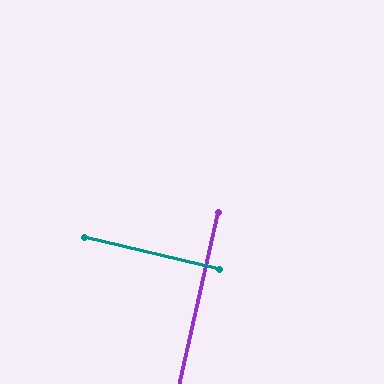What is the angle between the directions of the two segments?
Approximately 89 degrees.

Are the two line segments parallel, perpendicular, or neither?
Perpendicular — they meet at approximately 89°.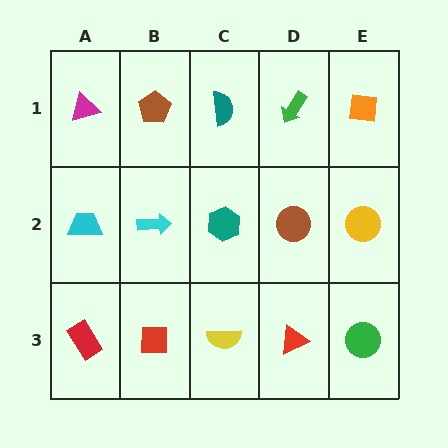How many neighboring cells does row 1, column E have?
2.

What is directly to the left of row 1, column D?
A teal semicircle.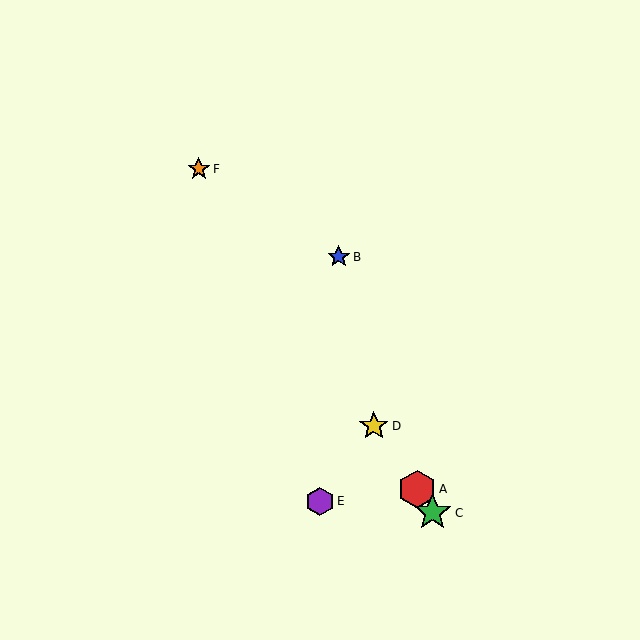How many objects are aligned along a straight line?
4 objects (A, C, D, F) are aligned along a straight line.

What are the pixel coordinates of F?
Object F is at (199, 169).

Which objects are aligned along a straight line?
Objects A, C, D, F are aligned along a straight line.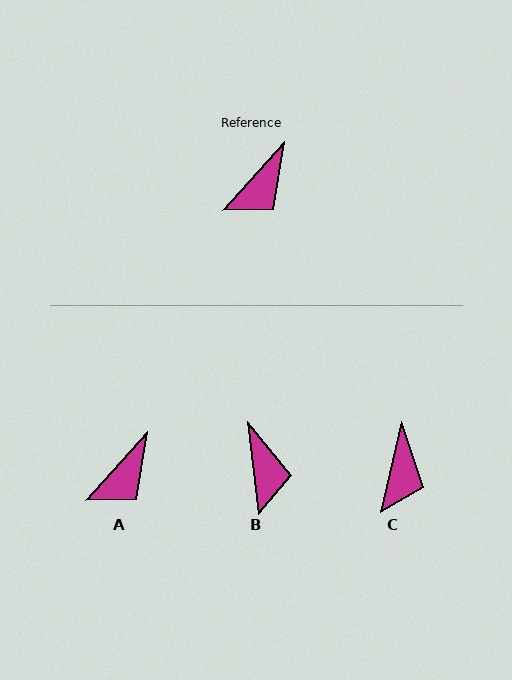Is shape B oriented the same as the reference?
No, it is off by about 49 degrees.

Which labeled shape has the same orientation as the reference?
A.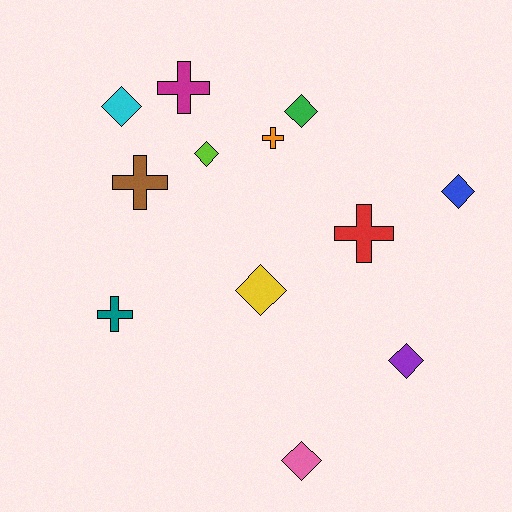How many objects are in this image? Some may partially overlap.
There are 12 objects.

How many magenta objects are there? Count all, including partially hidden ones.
There is 1 magenta object.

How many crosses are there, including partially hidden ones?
There are 5 crosses.